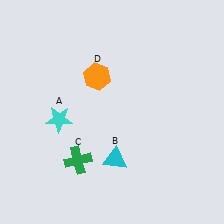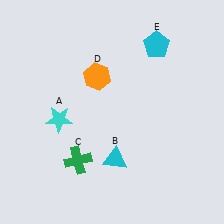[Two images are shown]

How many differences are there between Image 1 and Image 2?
There is 1 difference between the two images.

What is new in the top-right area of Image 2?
A cyan pentagon (E) was added in the top-right area of Image 2.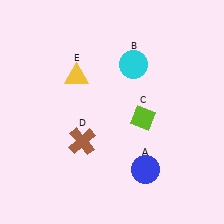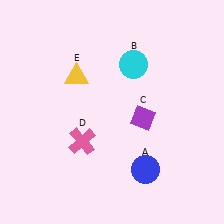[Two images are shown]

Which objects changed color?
C changed from lime to purple. D changed from brown to pink.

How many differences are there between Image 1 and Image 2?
There are 2 differences between the two images.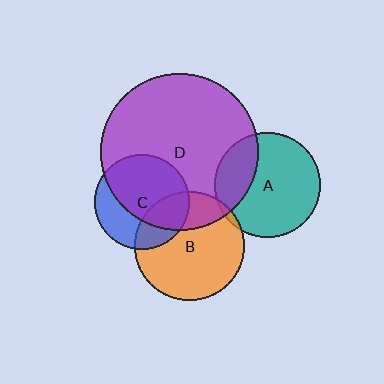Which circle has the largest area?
Circle D (purple).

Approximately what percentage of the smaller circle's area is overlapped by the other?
Approximately 5%.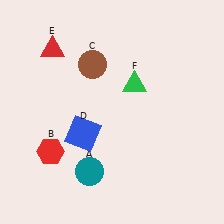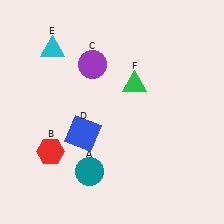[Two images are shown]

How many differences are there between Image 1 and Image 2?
There are 2 differences between the two images.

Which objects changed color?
C changed from brown to purple. E changed from red to cyan.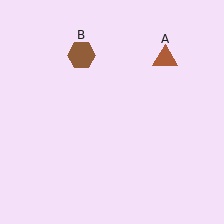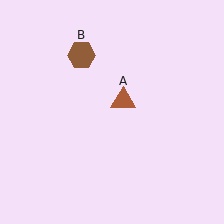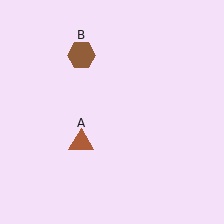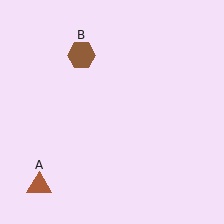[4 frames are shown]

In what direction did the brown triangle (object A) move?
The brown triangle (object A) moved down and to the left.